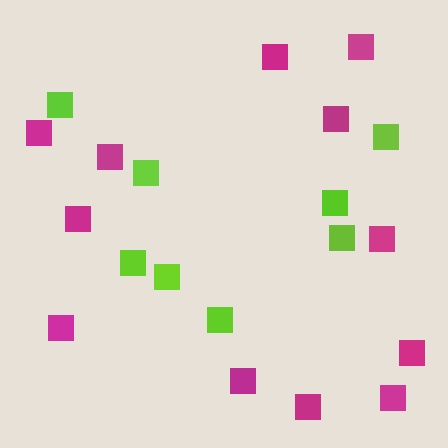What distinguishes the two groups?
There are 2 groups: one group of lime squares (8) and one group of magenta squares (12).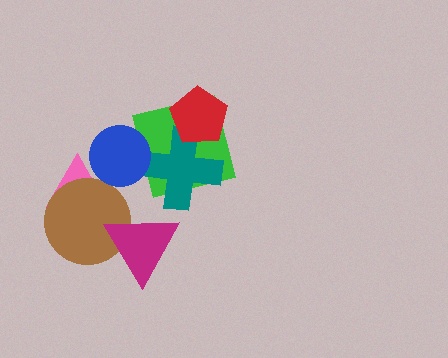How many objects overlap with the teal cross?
3 objects overlap with the teal cross.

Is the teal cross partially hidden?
Yes, it is partially covered by another shape.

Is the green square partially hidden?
Yes, it is partially covered by another shape.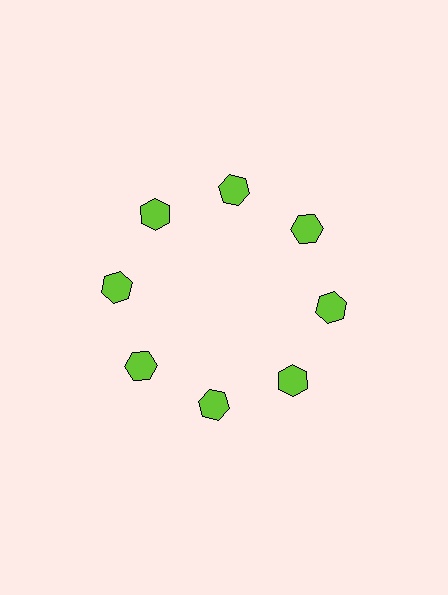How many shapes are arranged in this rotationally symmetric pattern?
There are 8 shapes, arranged in 8 groups of 1.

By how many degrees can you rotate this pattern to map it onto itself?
The pattern maps onto itself every 45 degrees of rotation.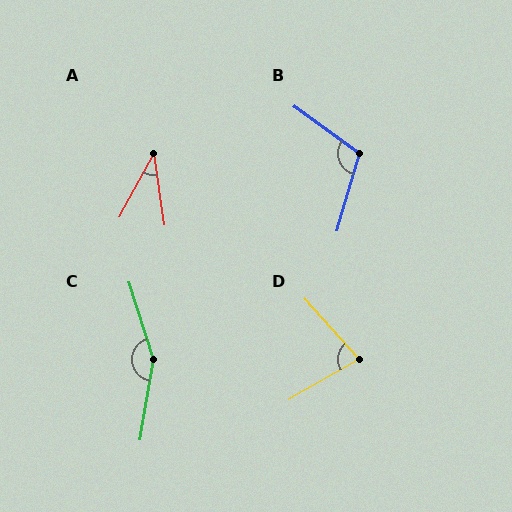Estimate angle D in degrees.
Approximately 78 degrees.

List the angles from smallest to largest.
A (36°), D (78°), B (110°), C (153°).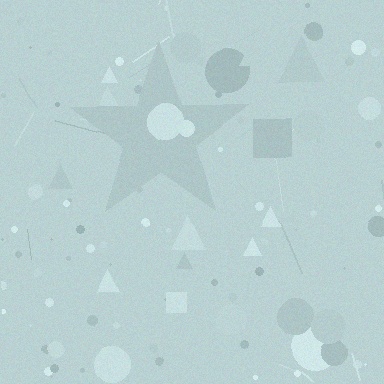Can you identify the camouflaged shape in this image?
The camouflaged shape is a star.